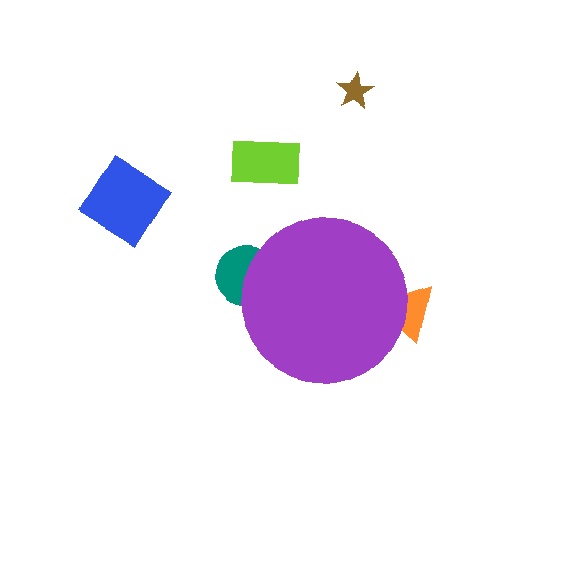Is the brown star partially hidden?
No, the brown star is fully visible.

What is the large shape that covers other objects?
A purple circle.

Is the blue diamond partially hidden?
No, the blue diamond is fully visible.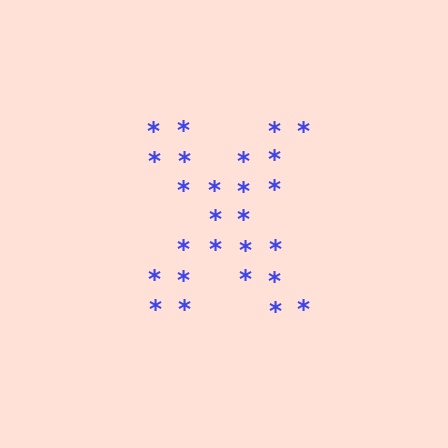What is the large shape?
The large shape is the letter X.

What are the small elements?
The small elements are asterisks.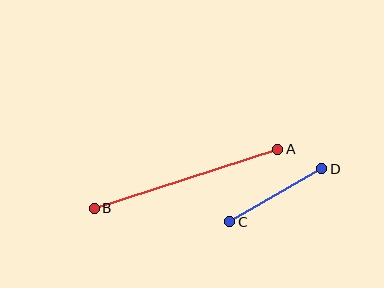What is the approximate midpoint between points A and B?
The midpoint is at approximately (186, 179) pixels.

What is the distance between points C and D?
The distance is approximately 106 pixels.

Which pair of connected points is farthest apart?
Points A and B are farthest apart.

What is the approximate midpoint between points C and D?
The midpoint is at approximately (276, 195) pixels.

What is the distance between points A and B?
The distance is approximately 193 pixels.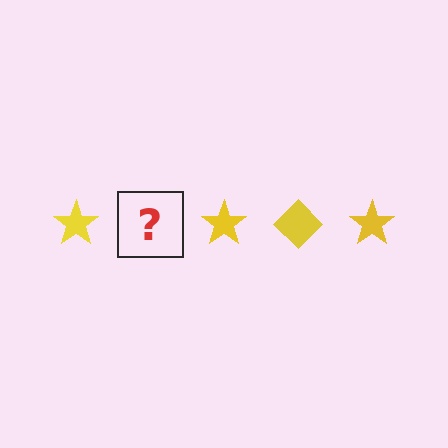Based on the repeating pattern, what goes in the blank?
The blank should be a yellow diamond.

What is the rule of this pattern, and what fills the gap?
The rule is that the pattern cycles through star, diamond shapes in yellow. The gap should be filled with a yellow diamond.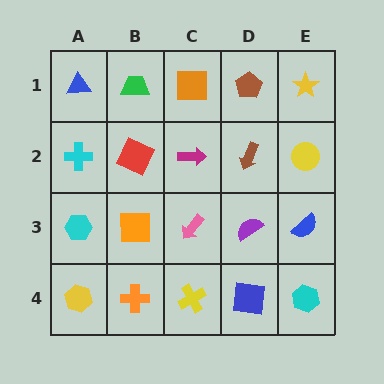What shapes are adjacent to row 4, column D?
A purple semicircle (row 3, column D), a yellow cross (row 4, column C), a cyan hexagon (row 4, column E).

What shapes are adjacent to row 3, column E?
A yellow circle (row 2, column E), a cyan hexagon (row 4, column E), a purple semicircle (row 3, column D).